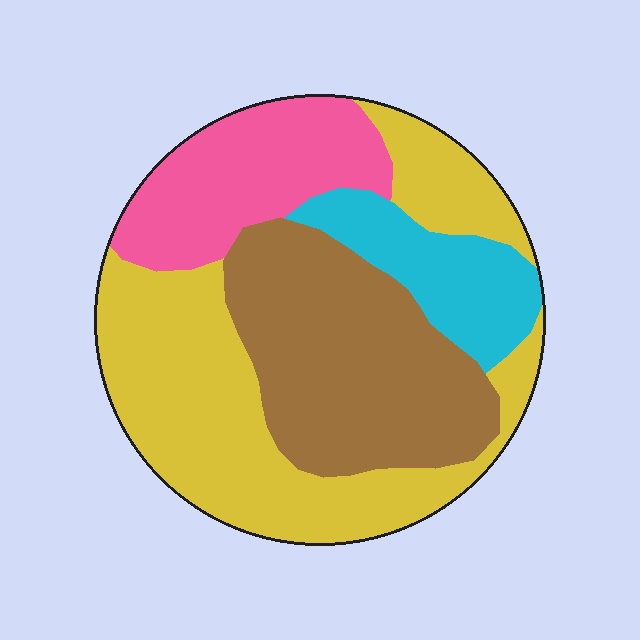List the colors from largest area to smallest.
From largest to smallest: yellow, brown, pink, cyan.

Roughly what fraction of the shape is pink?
Pink takes up between a sixth and a third of the shape.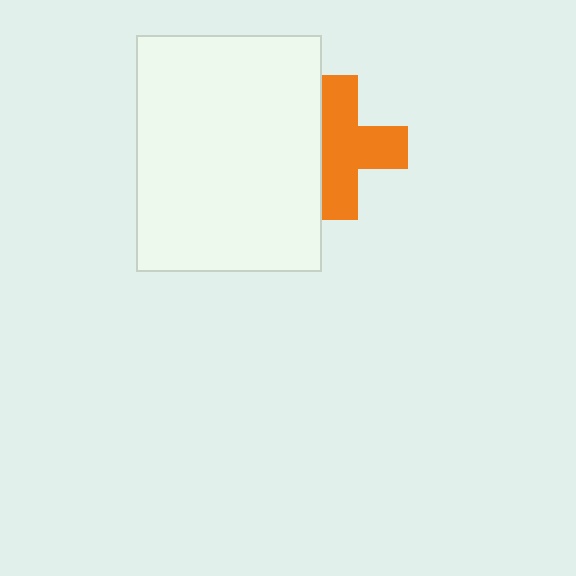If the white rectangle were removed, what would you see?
You would see the complete orange cross.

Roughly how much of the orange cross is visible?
Most of it is visible (roughly 69%).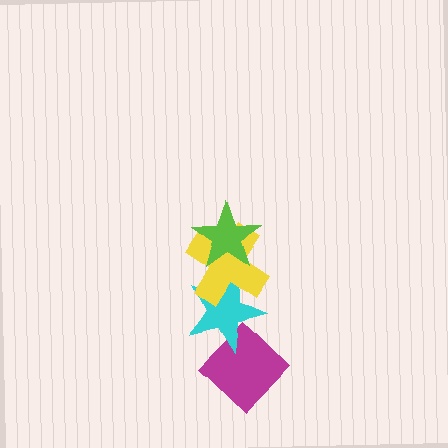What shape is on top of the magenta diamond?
The cyan star is on top of the magenta diamond.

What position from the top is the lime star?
The lime star is 1st from the top.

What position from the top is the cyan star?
The cyan star is 3rd from the top.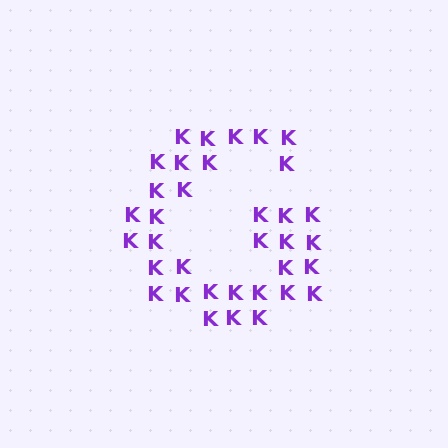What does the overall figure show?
The overall figure shows the letter G.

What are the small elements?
The small elements are letter K's.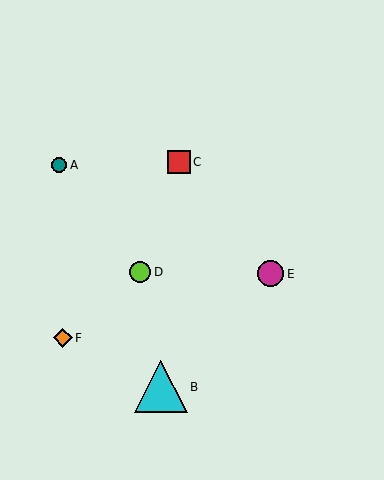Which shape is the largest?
The cyan triangle (labeled B) is the largest.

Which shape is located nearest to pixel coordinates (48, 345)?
The orange diamond (labeled F) at (63, 338) is nearest to that location.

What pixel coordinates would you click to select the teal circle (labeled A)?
Click at (59, 165) to select the teal circle A.